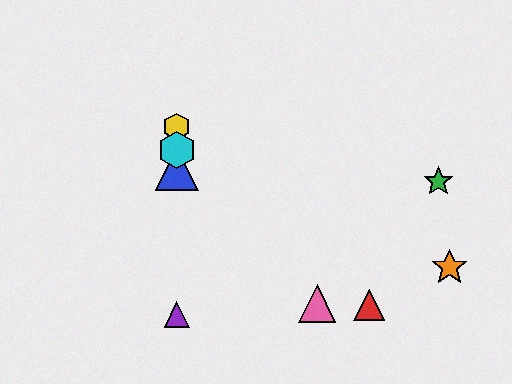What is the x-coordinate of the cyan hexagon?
The cyan hexagon is at x≈177.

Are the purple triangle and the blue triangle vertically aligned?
Yes, both are at x≈177.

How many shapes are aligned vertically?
4 shapes (the blue triangle, the yellow hexagon, the purple triangle, the cyan hexagon) are aligned vertically.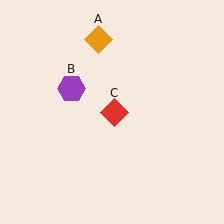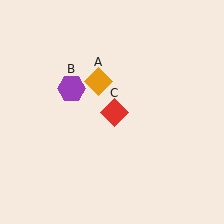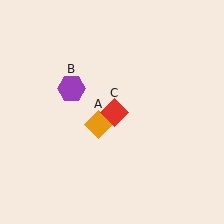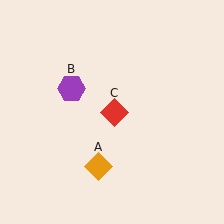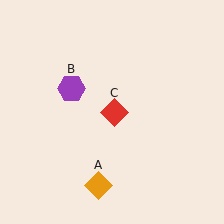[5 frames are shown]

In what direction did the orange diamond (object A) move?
The orange diamond (object A) moved down.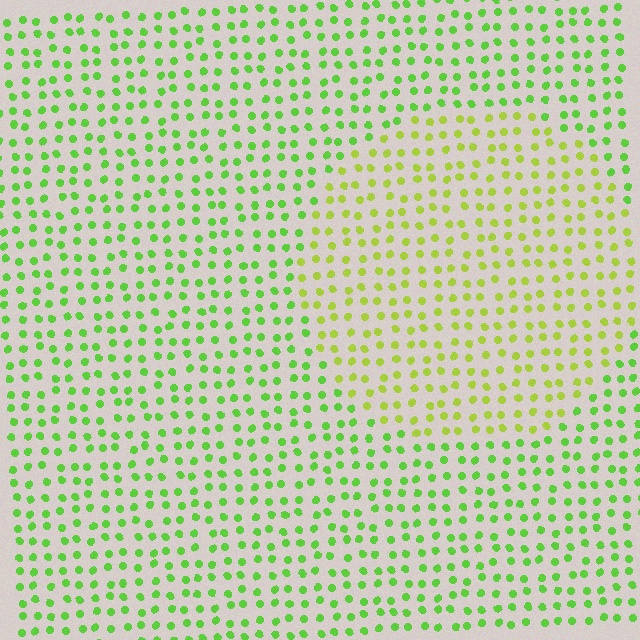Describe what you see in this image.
The image is filled with small lime elements in a uniform arrangement. A circle-shaped region is visible where the elements are tinted to a slightly different hue, forming a subtle color boundary.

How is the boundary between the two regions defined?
The boundary is defined purely by a slight shift in hue (about 30 degrees). Spacing, size, and orientation are identical on both sides.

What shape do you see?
I see a circle.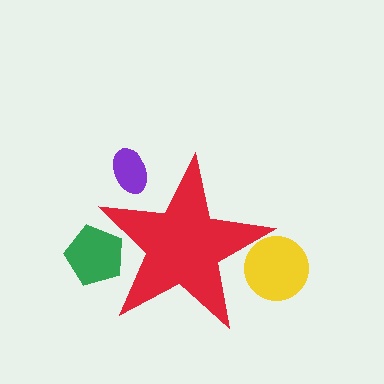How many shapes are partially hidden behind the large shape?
3 shapes are partially hidden.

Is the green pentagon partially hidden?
Yes, the green pentagon is partially hidden behind the red star.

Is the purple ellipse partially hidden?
Yes, the purple ellipse is partially hidden behind the red star.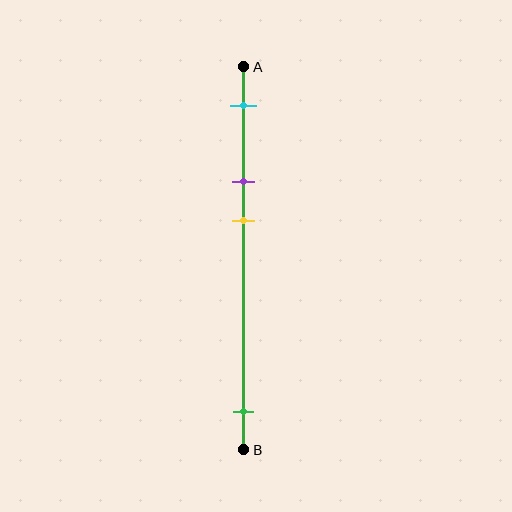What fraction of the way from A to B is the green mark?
The green mark is approximately 90% (0.9) of the way from A to B.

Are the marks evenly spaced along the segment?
No, the marks are not evenly spaced.